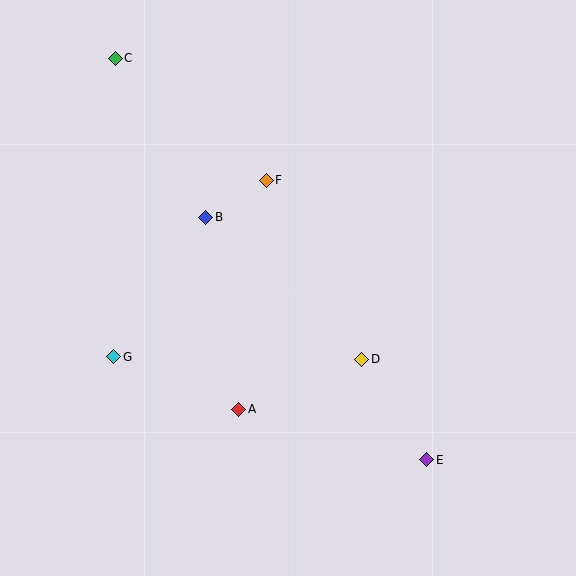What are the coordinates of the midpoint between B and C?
The midpoint between B and C is at (160, 138).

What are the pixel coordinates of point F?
Point F is at (266, 180).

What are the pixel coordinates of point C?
Point C is at (115, 58).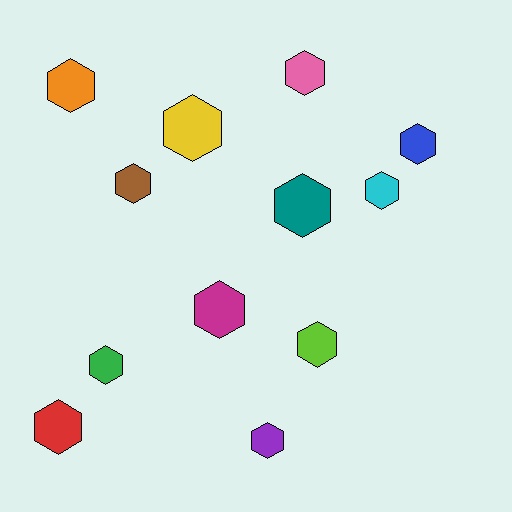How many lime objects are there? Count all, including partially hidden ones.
There is 1 lime object.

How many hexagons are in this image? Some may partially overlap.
There are 12 hexagons.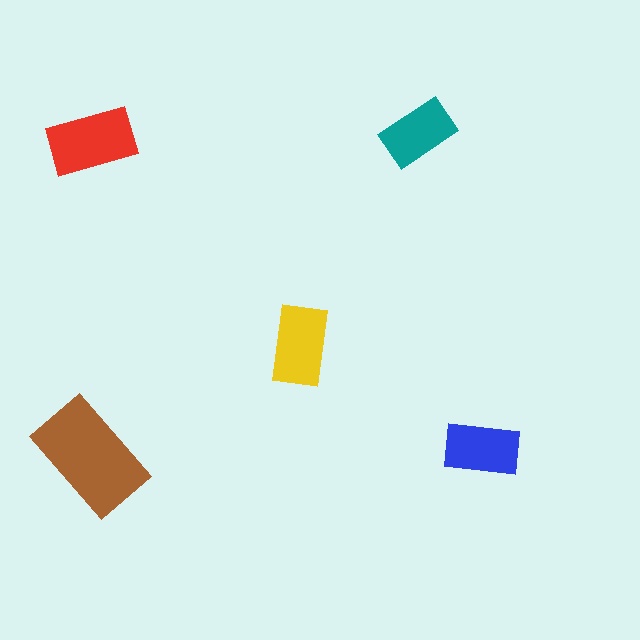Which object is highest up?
The teal rectangle is topmost.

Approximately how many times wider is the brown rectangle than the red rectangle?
About 1.5 times wider.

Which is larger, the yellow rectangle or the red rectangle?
The red one.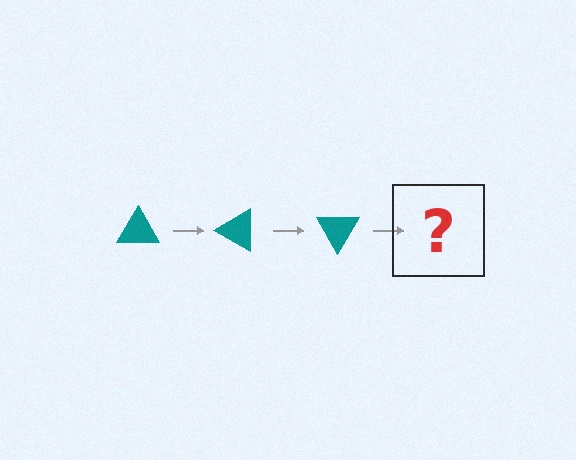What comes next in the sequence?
The next element should be a teal triangle rotated 90 degrees.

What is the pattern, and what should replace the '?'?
The pattern is that the triangle rotates 30 degrees each step. The '?' should be a teal triangle rotated 90 degrees.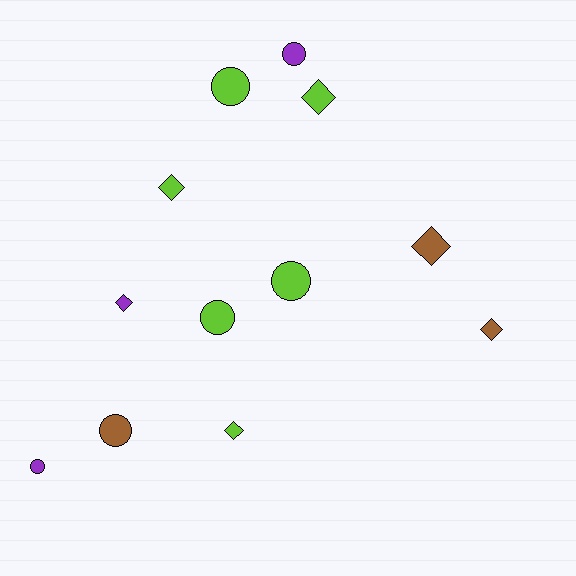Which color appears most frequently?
Lime, with 6 objects.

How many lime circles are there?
There are 3 lime circles.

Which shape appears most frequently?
Circle, with 6 objects.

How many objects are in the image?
There are 12 objects.